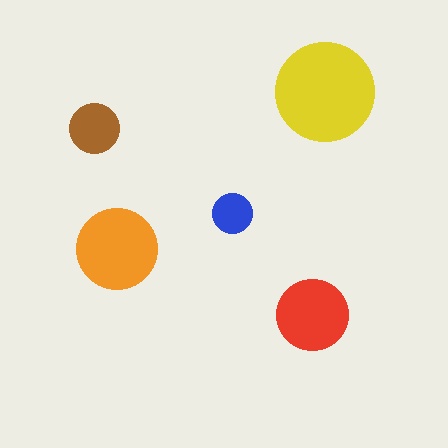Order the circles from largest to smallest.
the yellow one, the orange one, the red one, the brown one, the blue one.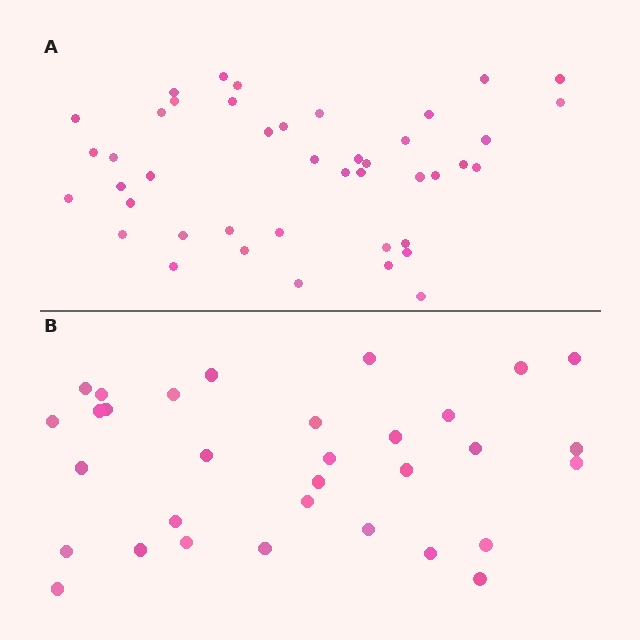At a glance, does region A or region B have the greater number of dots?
Region A (the top region) has more dots.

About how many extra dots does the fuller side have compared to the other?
Region A has roughly 12 or so more dots than region B.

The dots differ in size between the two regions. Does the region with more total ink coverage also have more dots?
No. Region B has more total ink coverage because its dots are larger, but region A actually contains more individual dots. Total area can be misleading — the number of items is what matters here.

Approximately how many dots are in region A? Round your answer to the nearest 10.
About 40 dots. (The exact count is 43, which rounds to 40.)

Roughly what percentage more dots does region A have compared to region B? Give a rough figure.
About 35% more.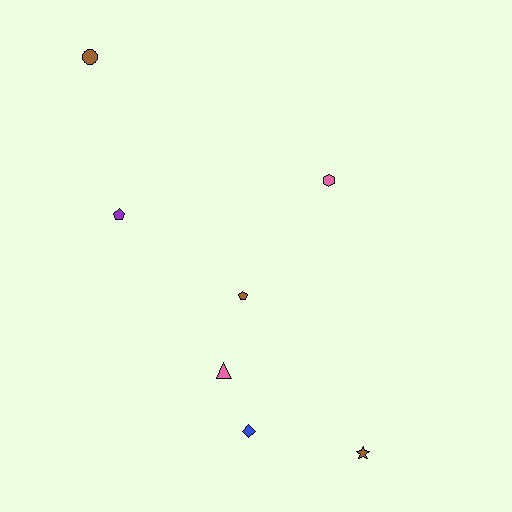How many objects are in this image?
There are 7 objects.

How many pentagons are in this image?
There are 2 pentagons.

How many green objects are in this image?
There are no green objects.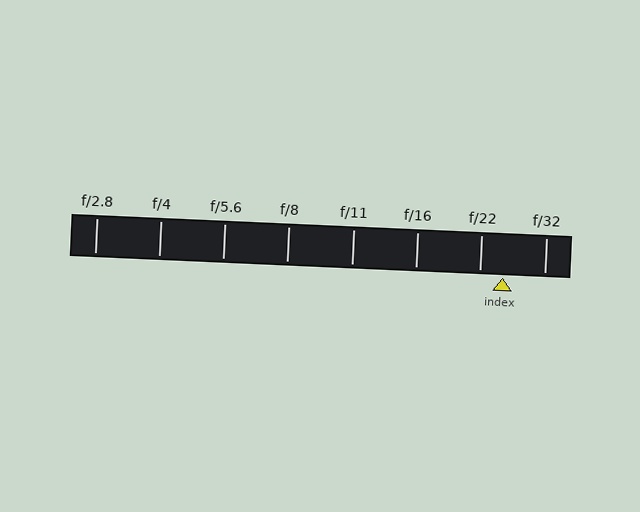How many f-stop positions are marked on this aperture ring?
There are 8 f-stop positions marked.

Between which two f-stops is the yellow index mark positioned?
The index mark is between f/22 and f/32.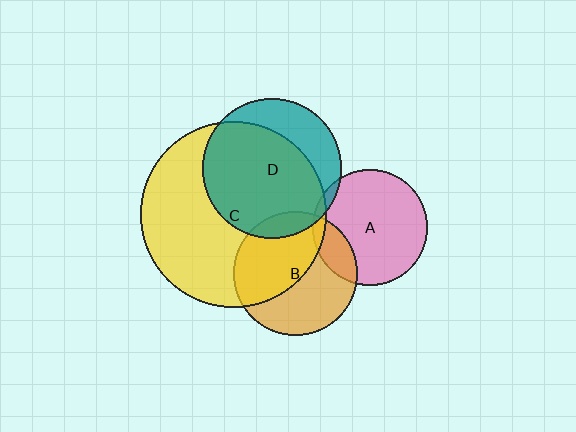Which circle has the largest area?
Circle C (yellow).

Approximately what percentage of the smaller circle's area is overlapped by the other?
Approximately 50%.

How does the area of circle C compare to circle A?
Approximately 2.6 times.